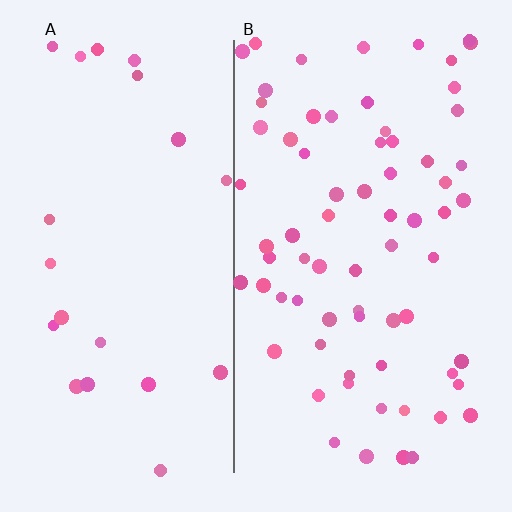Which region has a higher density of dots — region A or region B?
B (the right).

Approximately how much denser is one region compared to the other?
Approximately 3.2× — region B over region A.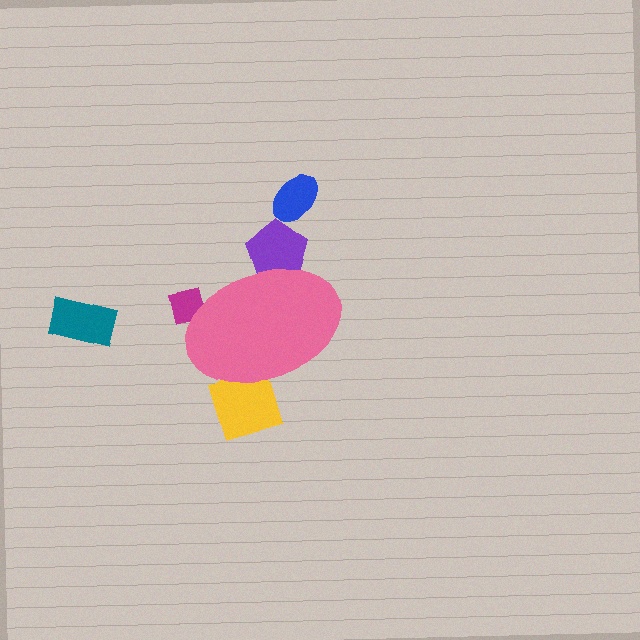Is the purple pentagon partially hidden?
Yes, the purple pentagon is partially hidden behind the pink ellipse.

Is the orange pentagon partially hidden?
Yes, the orange pentagon is partially hidden behind the pink ellipse.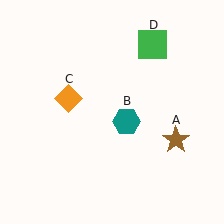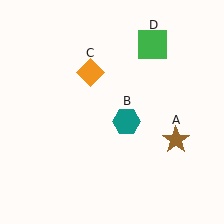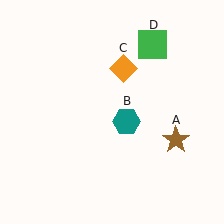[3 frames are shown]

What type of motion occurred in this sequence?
The orange diamond (object C) rotated clockwise around the center of the scene.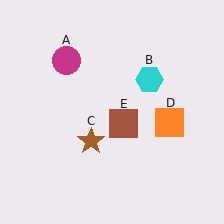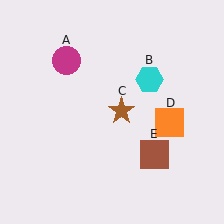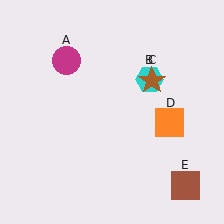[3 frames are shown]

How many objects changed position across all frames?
2 objects changed position: brown star (object C), brown square (object E).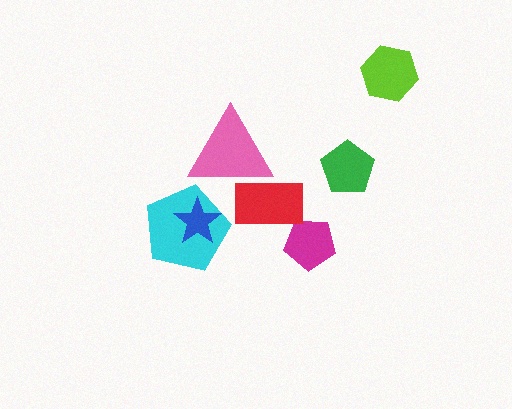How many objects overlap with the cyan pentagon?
1 object overlaps with the cyan pentagon.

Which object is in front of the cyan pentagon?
The blue star is in front of the cyan pentagon.